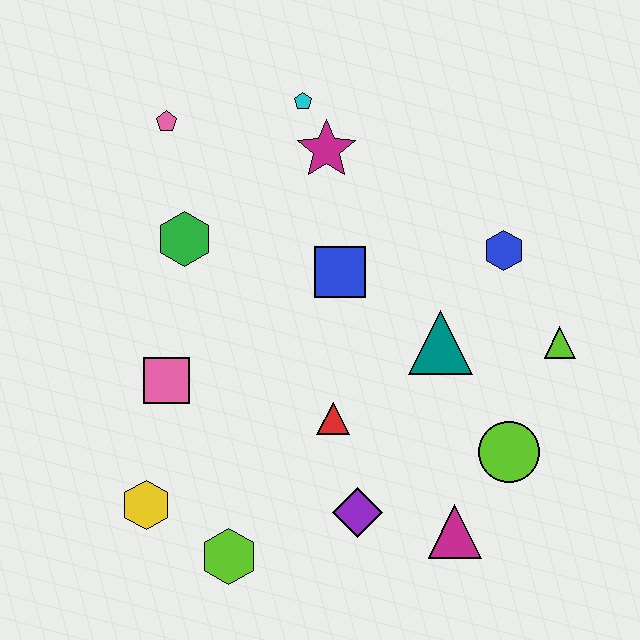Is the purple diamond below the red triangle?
Yes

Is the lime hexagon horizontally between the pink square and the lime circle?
Yes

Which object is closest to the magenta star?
The cyan pentagon is closest to the magenta star.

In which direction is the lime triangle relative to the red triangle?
The lime triangle is to the right of the red triangle.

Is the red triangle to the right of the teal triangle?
No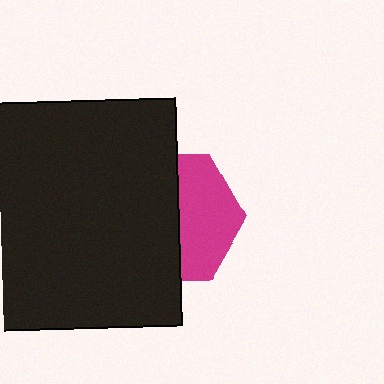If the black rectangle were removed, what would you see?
You would see the complete magenta hexagon.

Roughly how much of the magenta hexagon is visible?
A small part of it is visible (roughly 44%).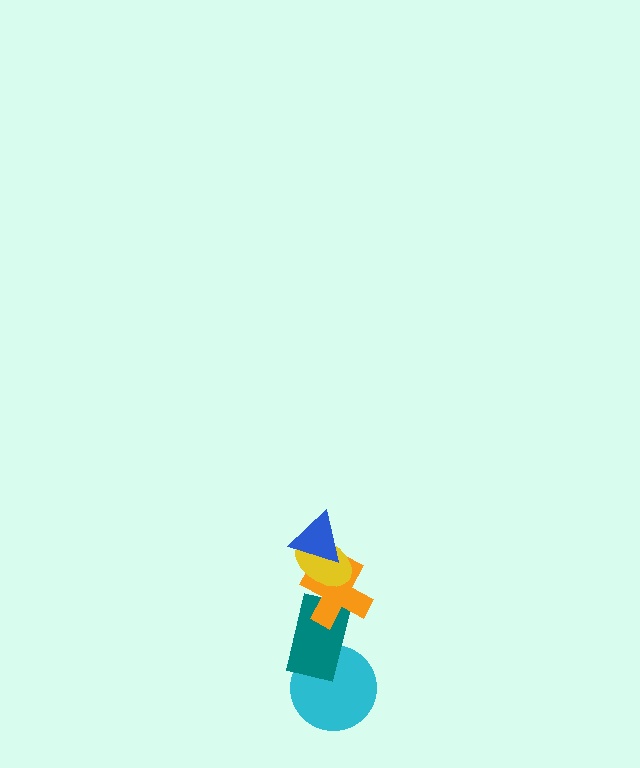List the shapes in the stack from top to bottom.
From top to bottom: the blue triangle, the yellow ellipse, the orange cross, the teal rectangle, the cyan circle.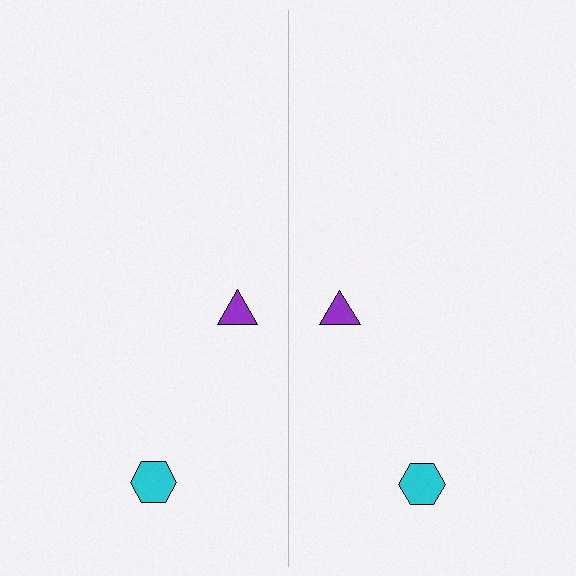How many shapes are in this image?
There are 4 shapes in this image.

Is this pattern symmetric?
Yes, this pattern has bilateral (reflection) symmetry.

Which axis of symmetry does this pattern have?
The pattern has a vertical axis of symmetry running through the center of the image.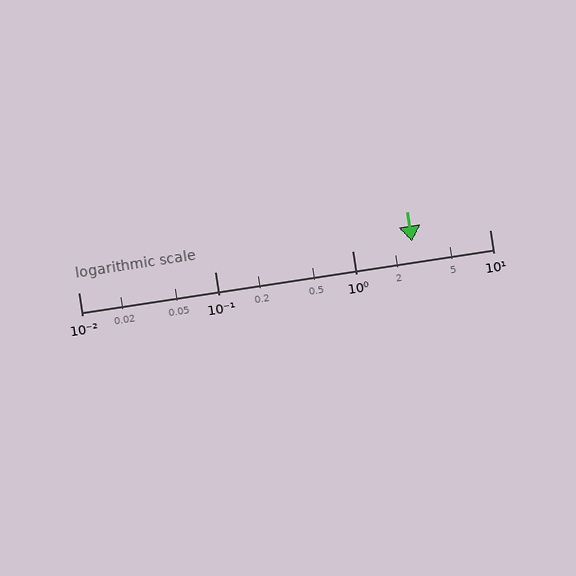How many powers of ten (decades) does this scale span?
The scale spans 3 decades, from 0.01 to 10.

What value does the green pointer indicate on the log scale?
The pointer indicates approximately 2.7.